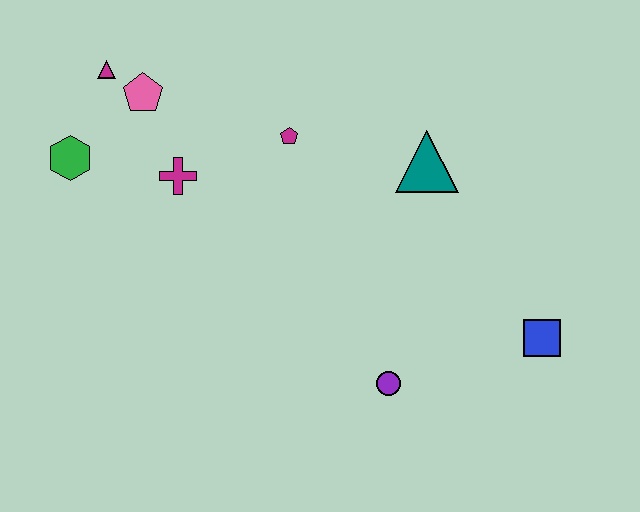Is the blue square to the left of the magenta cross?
No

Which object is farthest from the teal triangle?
The green hexagon is farthest from the teal triangle.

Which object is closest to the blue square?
The purple circle is closest to the blue square.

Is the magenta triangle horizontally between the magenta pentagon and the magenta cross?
No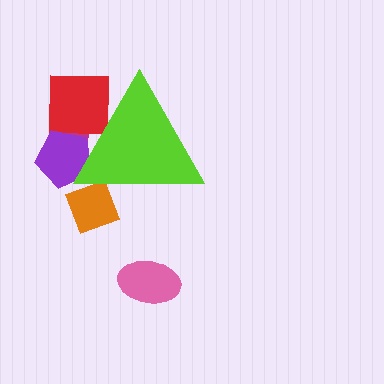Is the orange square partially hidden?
Yes, the orange square is partially hidden behind the lime triangle.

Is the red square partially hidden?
Yes, the red square is partially hidden behind the lime triangle.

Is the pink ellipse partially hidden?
No, the pink ellipse is fully visible.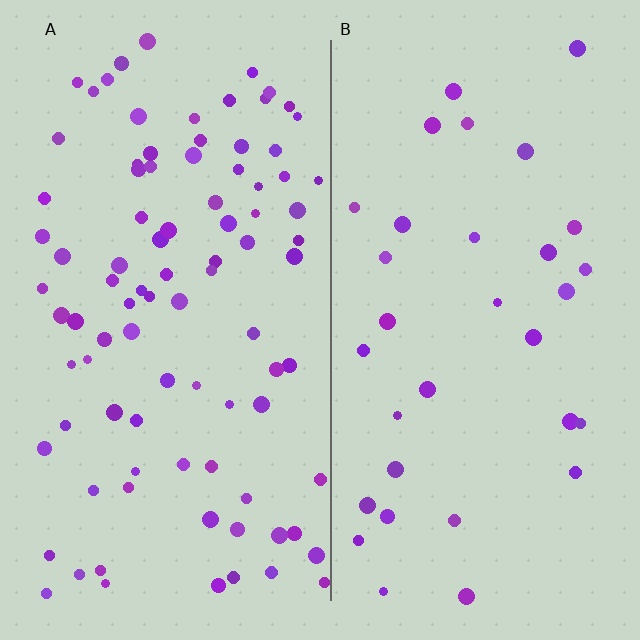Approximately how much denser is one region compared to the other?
Approximately 2.8× — region A over region B.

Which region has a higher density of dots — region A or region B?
A (the left).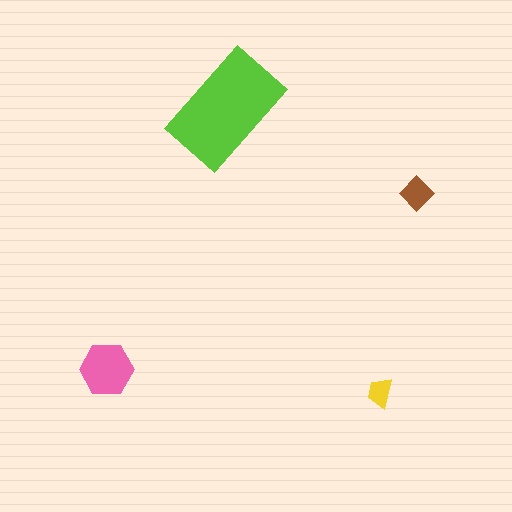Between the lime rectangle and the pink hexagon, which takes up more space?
The lime rectangle.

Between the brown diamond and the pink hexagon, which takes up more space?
The pink hexagon.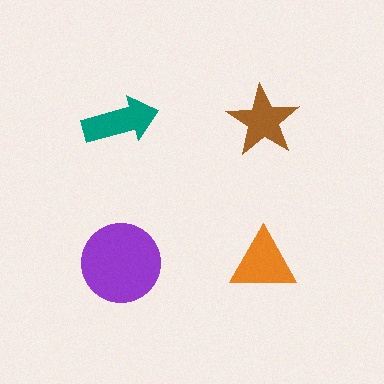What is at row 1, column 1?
A teal arrow.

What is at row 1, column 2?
A brown star.